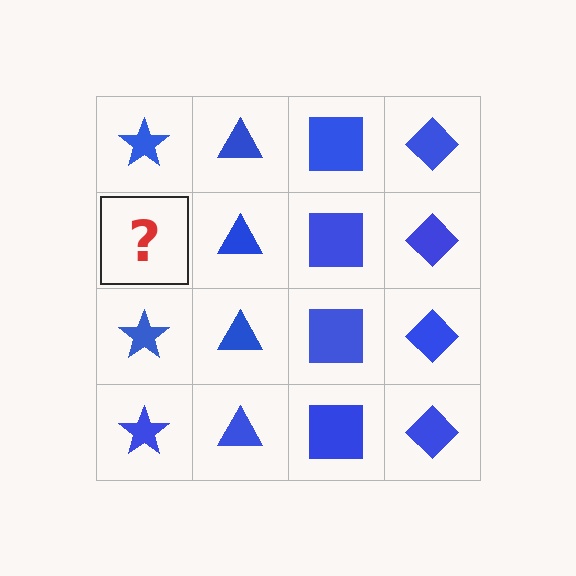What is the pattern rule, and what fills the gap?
The rule is that each column has a consistent shape. The gap should be filled with a blue star.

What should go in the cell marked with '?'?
The missing cell should contain a blue star.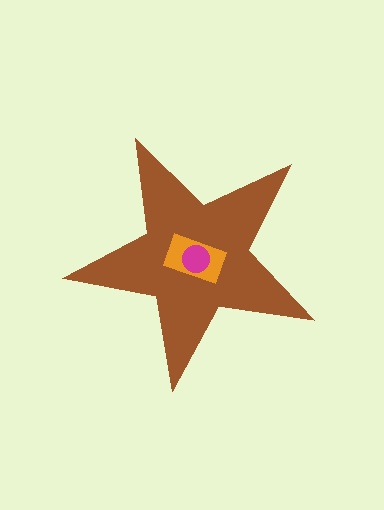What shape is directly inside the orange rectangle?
The magenta circle.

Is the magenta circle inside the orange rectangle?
Yes.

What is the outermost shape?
The brown star.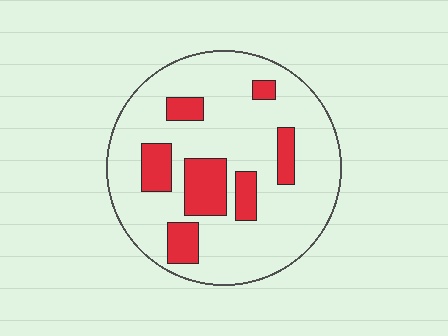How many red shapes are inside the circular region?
7.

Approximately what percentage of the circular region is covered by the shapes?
Approximately 20%.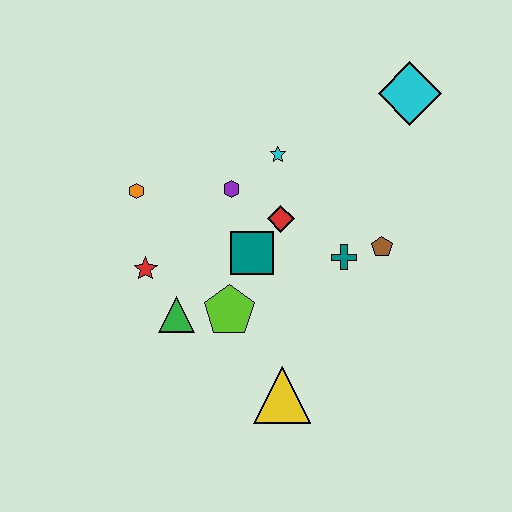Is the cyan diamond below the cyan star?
No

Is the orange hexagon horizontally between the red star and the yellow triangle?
No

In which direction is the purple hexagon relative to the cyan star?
The purple hexagon is to the left of the cyan star.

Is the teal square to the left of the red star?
No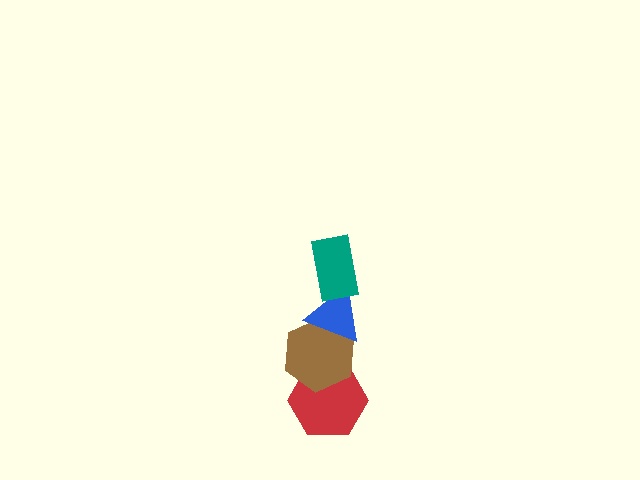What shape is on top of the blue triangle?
The teal rectangle is on top of the blue triangle.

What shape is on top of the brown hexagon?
The blue triangle is on top of the brown hexagon.